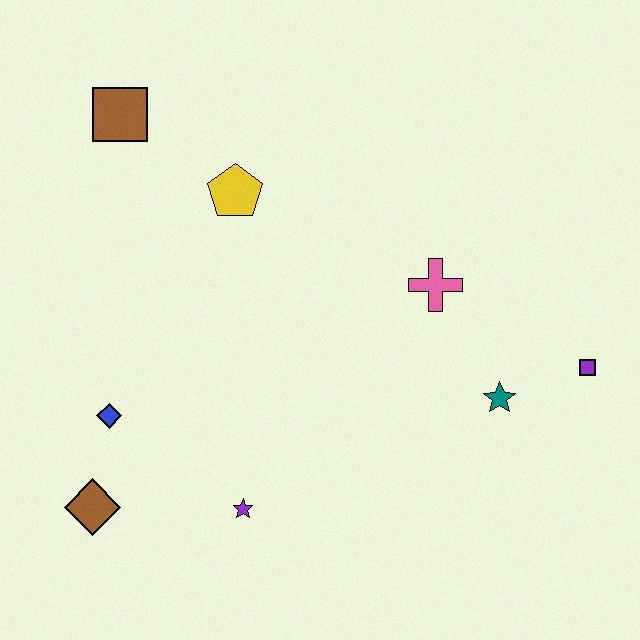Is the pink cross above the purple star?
Yes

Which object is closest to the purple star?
The brown diamond is closest to the purple star.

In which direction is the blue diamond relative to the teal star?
The blue diamond is to the left of the teal star.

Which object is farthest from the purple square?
The brown square is farthest from the purple square.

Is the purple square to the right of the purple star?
Yes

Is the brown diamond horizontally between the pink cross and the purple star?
No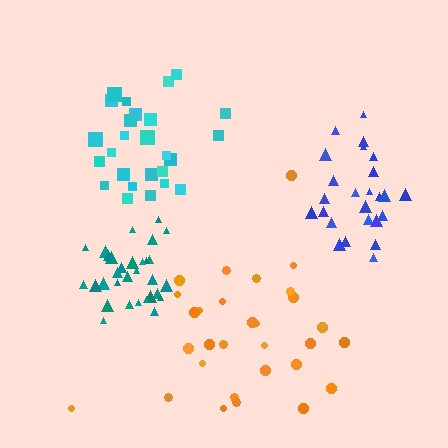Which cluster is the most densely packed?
Teal.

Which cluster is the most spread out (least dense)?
Orange.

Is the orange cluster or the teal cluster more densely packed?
Teal.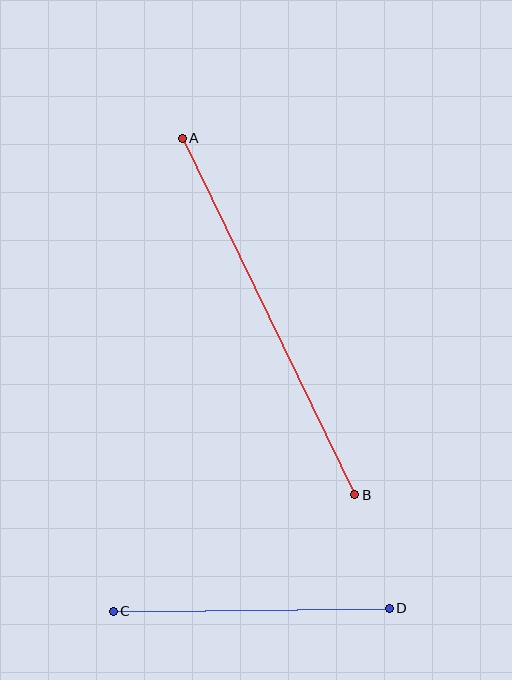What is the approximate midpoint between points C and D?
The midpoint is at approximately (251, 610) pixels.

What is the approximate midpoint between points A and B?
The midpoint is at approximately (268, 317) pixels.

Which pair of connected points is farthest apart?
Points A and B are farthest apart.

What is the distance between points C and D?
The distance is approximately 276 pixels.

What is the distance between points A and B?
The distance is approximately 396 pixels.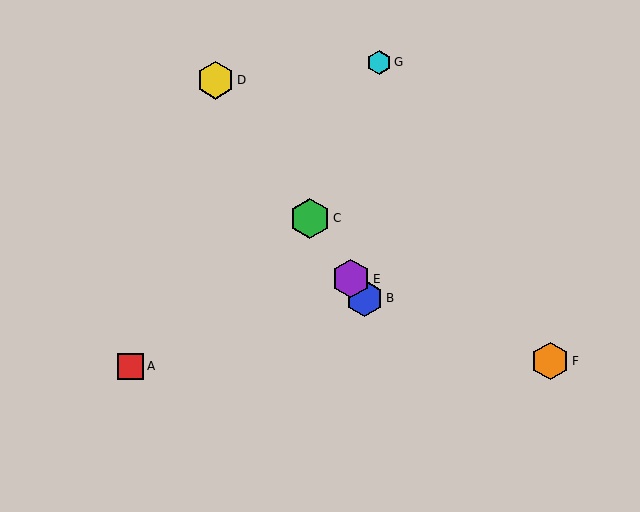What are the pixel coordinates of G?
Object G is at (379, 62).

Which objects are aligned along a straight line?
Objects B, C, D, E are aligned along a straight line.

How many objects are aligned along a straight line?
4 objects (B, C, D, E) are aligned along a straight line.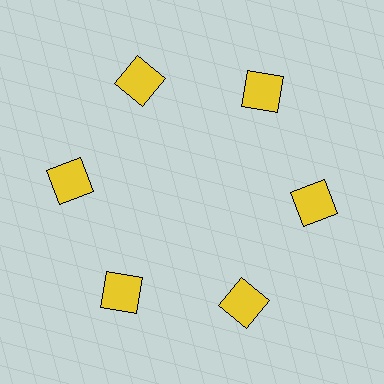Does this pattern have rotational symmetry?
Yes, this pattern has 6-fold rotational symmetry. It looks the same after rotating 60 degrees around the center.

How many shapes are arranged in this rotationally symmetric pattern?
There are 6 shapes, arranged in 6 groups of 1.